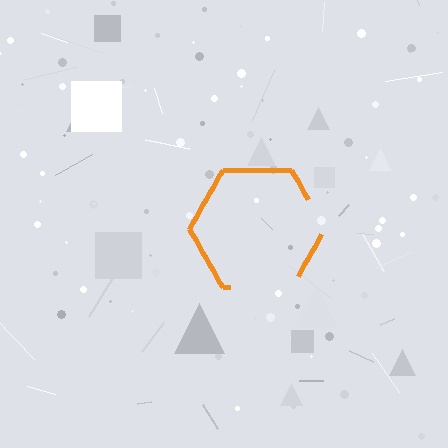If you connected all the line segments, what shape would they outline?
They would outline a hexagon.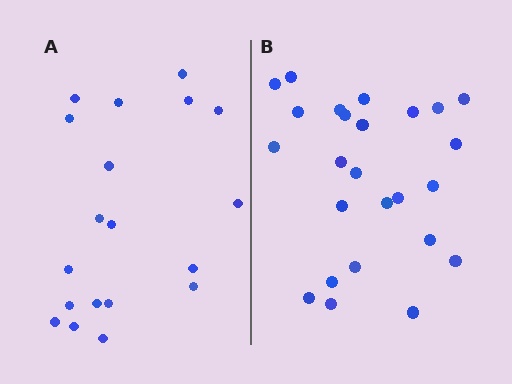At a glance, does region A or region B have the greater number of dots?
Region B (the right region) has more dots.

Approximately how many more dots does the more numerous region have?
Region B has about 6 more dots than region A.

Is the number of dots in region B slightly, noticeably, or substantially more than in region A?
Region B has noticeably more, but not dramatically so. The ratio is roughly 1.3 to 1.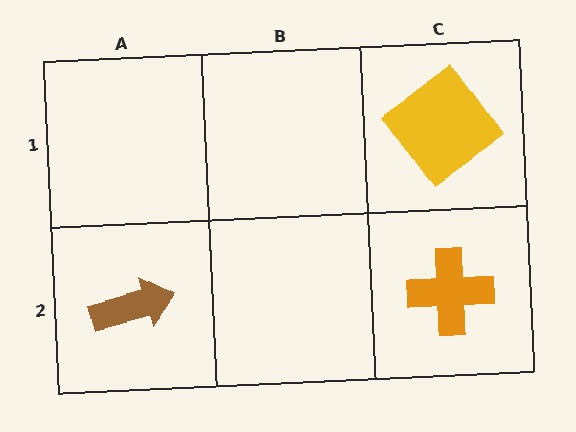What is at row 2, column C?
An orange cross.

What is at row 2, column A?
A brown arrow.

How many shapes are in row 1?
1 shape.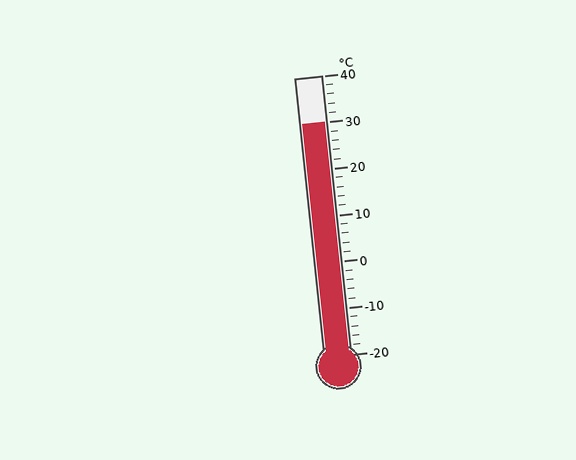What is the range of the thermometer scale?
The thermometer scale ranges from -20°C to 40°C.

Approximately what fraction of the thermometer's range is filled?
The thermometer is filled to approximately 85% of its range.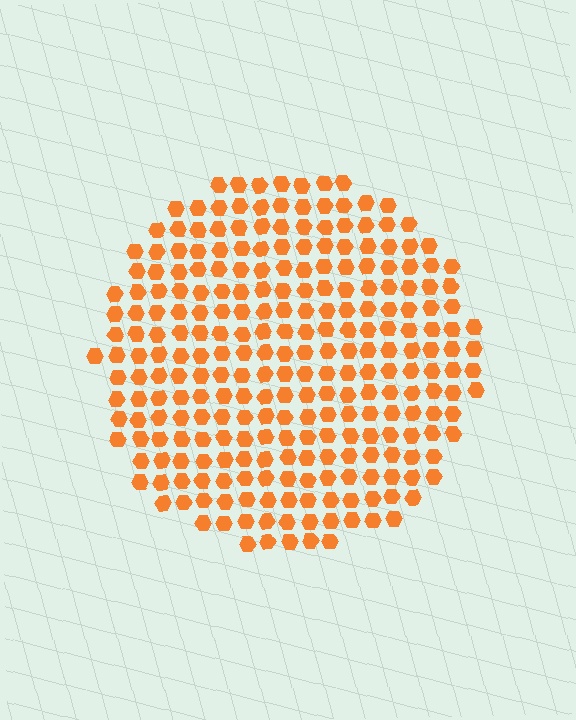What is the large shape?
The large shape is a circle.